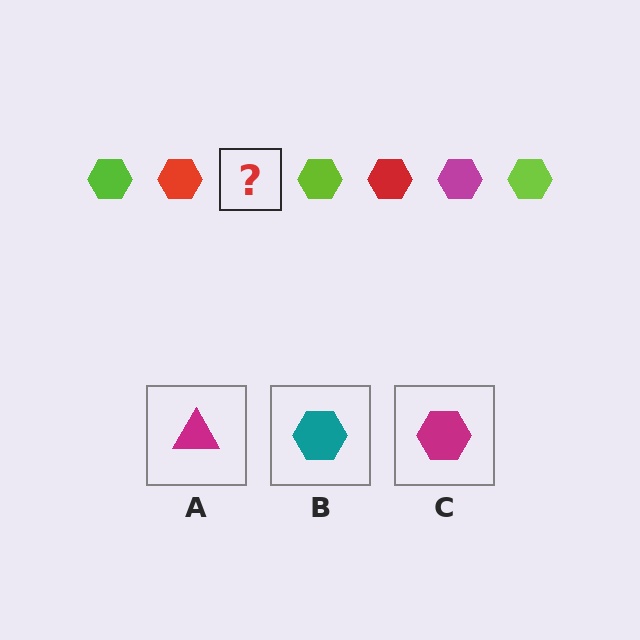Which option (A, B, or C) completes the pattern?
C.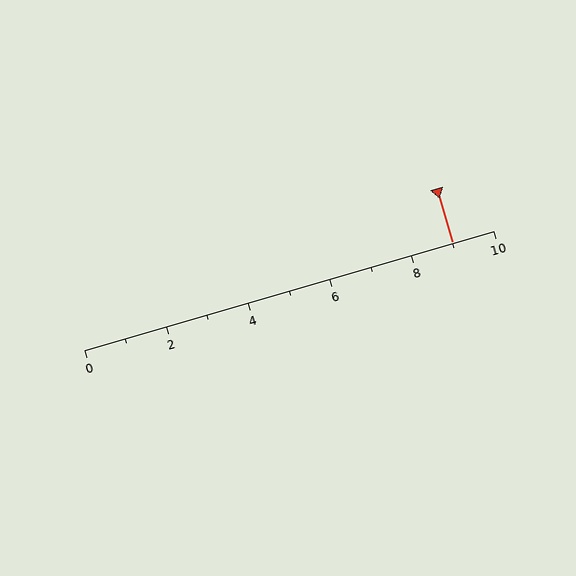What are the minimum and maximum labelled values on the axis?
The axis runs from 0 to 10.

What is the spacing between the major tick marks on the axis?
The major ticks are spaced 2 apart.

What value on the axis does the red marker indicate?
The marker indicates approximately 9.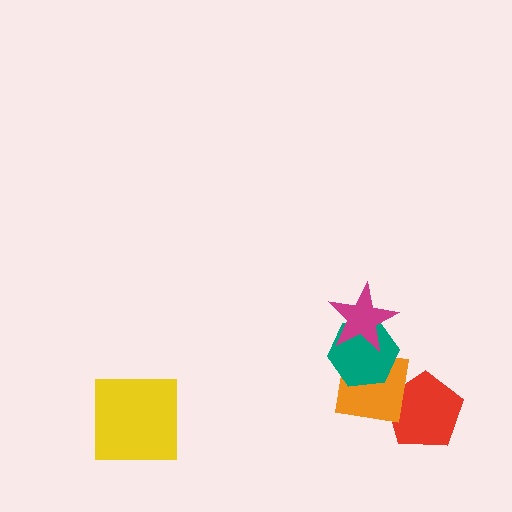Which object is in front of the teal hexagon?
The magenta star is in front of the teal hexagon.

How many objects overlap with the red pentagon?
1 object overlaps with the red pentagon.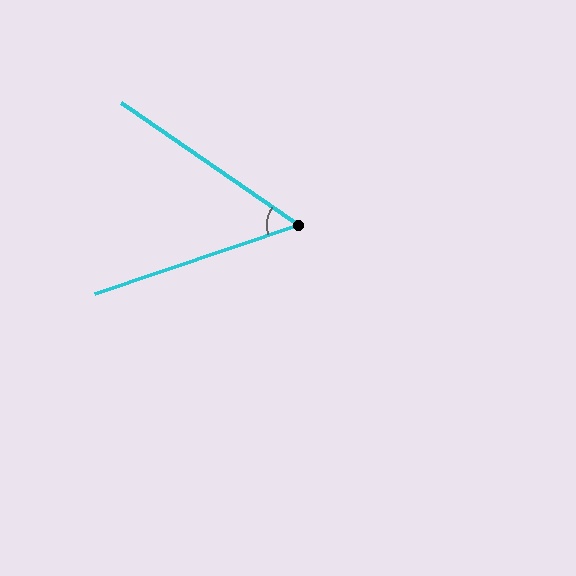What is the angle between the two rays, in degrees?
Approximately 53 degrees.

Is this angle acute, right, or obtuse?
It is acute.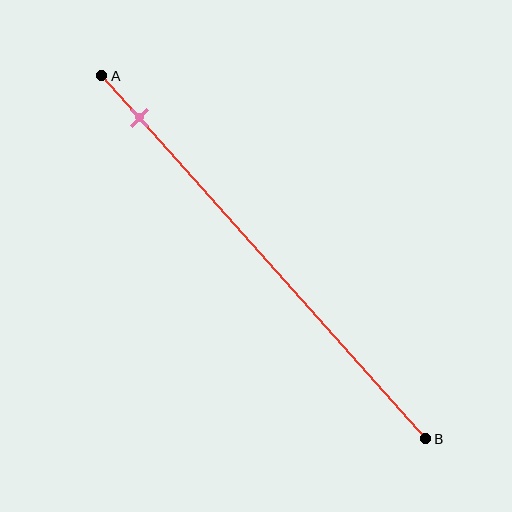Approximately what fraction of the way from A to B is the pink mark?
The pink mark is approximately 10% of the way from A to B.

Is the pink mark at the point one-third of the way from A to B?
No, the mark is at about 10% from A, not at the 33% one-third point.